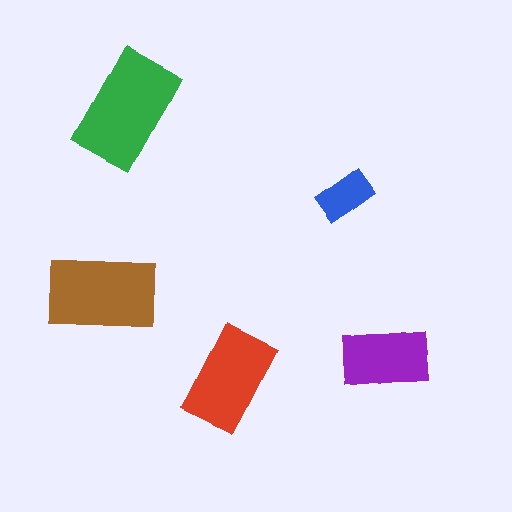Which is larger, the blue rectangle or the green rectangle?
The green one.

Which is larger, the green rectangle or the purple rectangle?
The green one.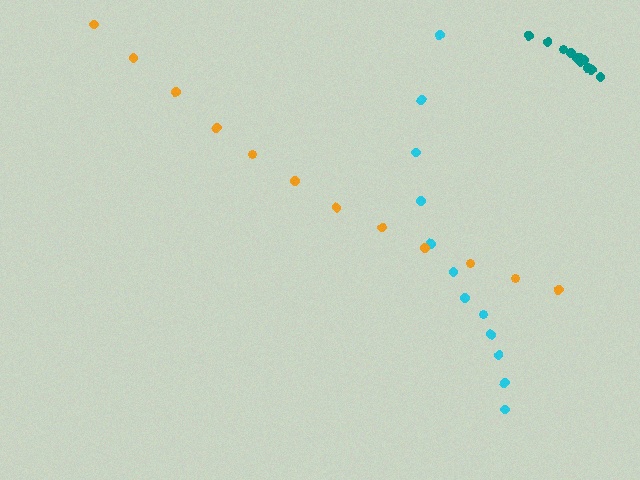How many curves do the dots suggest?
There are 3 distinct paths.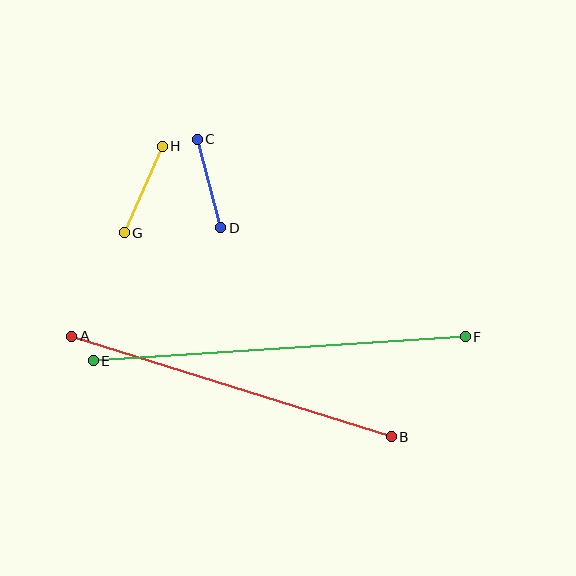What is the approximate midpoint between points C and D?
The midpoint is at approximately (209, 184) pixels.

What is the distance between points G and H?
The distance is approximately 95 pixels.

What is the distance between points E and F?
The distance is approximately 373 pixels.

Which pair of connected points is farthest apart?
Points E and F are farthest apart.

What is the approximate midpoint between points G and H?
The midpoint is at approximately (143, 190) pixels.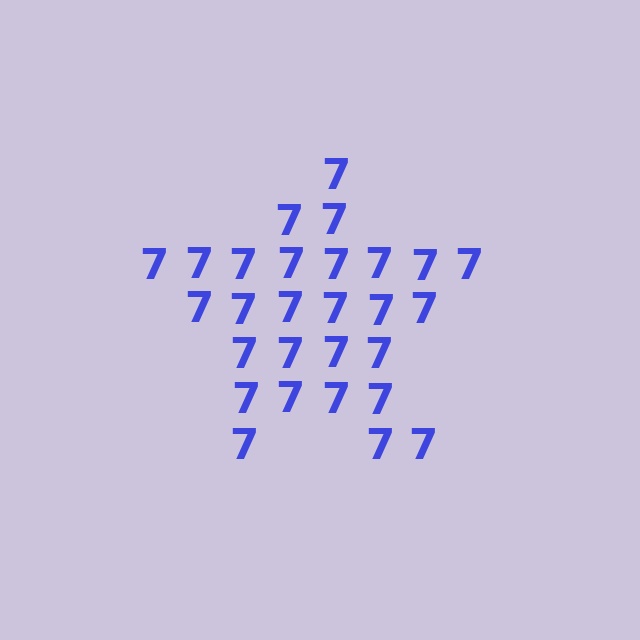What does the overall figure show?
The overall figure shows a star.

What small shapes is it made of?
It is made of small digit 7's.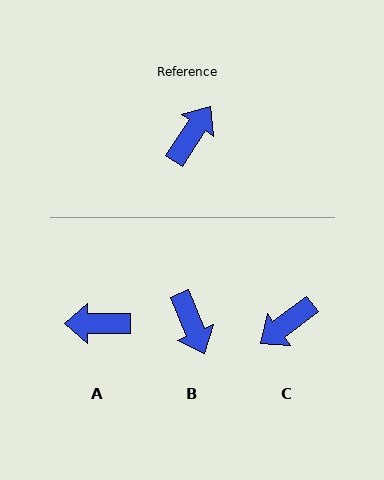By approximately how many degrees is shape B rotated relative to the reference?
Approximately 123 degrees clockwise.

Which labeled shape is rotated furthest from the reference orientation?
C, about 161 degrees away.